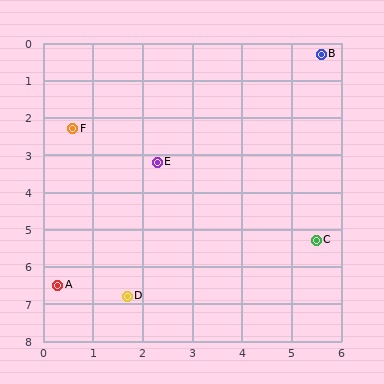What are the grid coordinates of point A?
Point A is at approximately (0.3, 6.5).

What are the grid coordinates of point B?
Point B is at approximately (5.6, 0.3).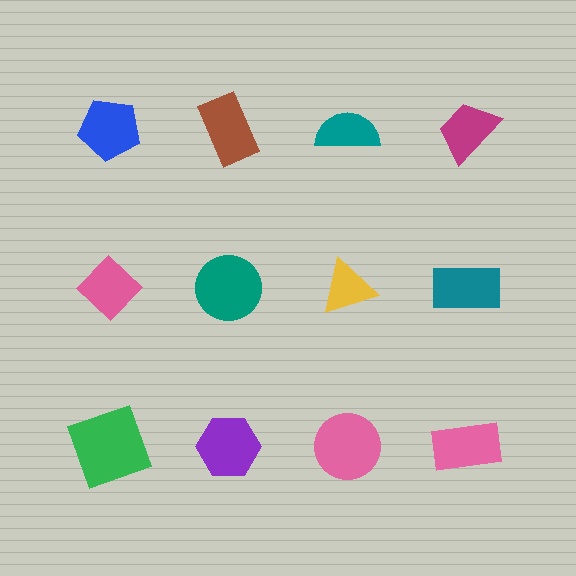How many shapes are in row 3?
4 shapes.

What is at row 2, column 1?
A pink diamond.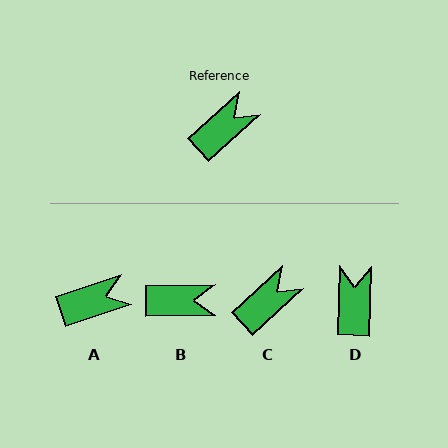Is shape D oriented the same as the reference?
No, it is off by about 45 degrees.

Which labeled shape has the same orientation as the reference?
C.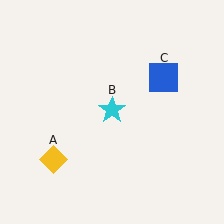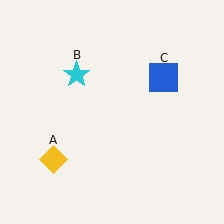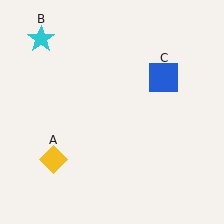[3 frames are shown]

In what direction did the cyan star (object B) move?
The cyan star (object B) moved up and to the left.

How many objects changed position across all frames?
1 object changed position: cyan star (object B).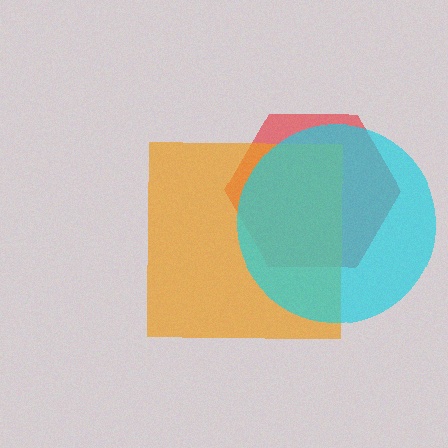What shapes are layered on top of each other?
The layered shapes are: a red hexagon, an orange square, a cyan circle.